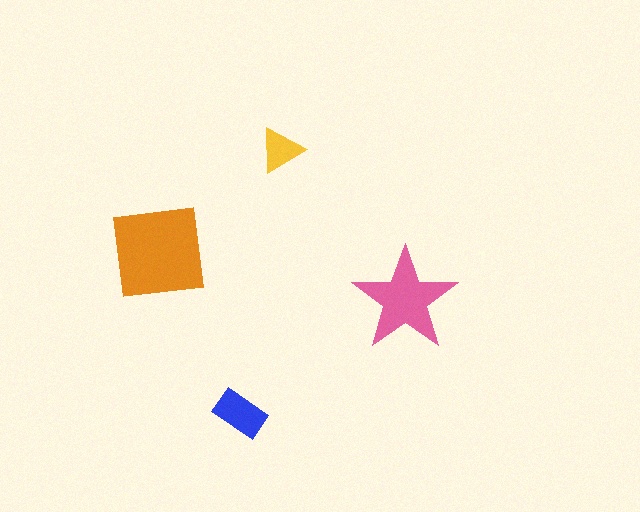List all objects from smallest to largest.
The yellow triangle, the blue rectangle, the pink star, the orange square.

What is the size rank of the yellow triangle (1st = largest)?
4th.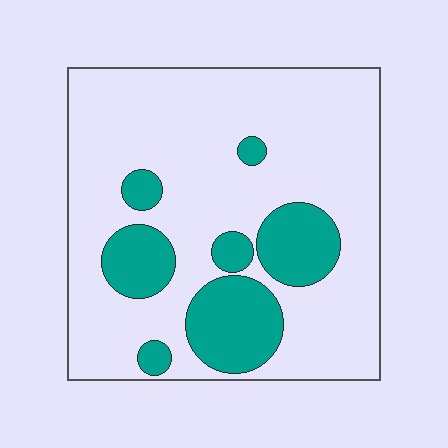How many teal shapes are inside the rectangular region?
7.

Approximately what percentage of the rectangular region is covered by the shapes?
Approximately 25%.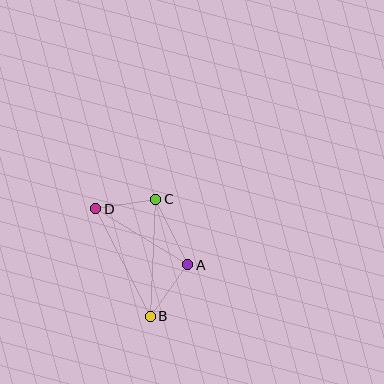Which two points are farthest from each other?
Points B and D are farthest from each other.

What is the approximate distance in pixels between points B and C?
The distance between B and C is approximately 117 pixels.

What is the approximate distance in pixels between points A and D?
The distance between A and D is approximately 108 pixels.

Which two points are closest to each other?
Points C and D are closest to each other.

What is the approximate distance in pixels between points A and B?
The distance between A and B is approximately 64 pixels.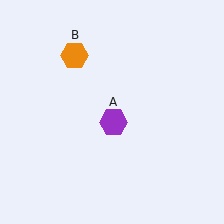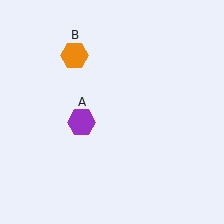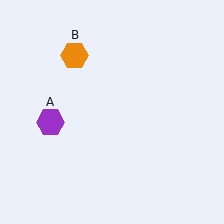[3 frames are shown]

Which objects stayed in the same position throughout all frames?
Orange hexagon (object B) remained stationary.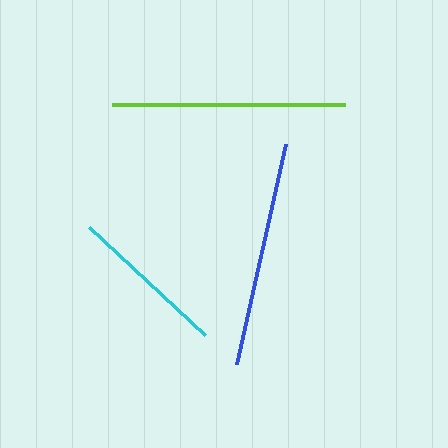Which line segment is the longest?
The lime line is the longest at approximately 233 pixels.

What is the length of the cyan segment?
The cyan segment is approximately 158 pixels long.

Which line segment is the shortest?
The cyan line is the shortest at approximately 158 pixels.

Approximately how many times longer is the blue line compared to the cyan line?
The blue line is approximately 1.4 times the length of the cyan line.